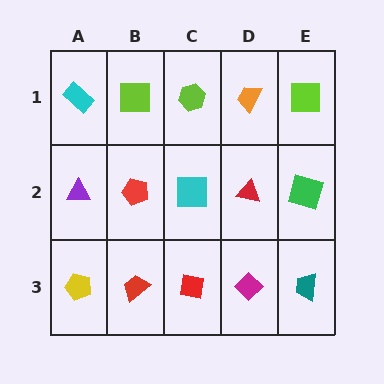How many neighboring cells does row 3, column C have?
3.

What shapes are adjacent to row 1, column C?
A cyan square (row 2, column C), a lime square (row 1, column B), an orange trapezoid (row 1, column D).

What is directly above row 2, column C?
A lime hexagon.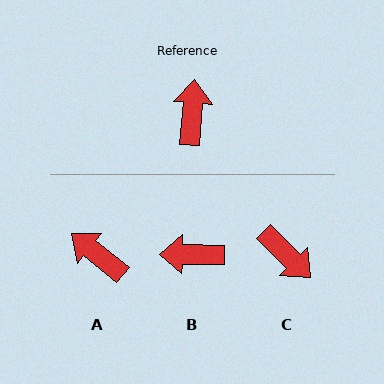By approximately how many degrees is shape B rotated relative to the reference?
Approximately 94 degrees counter-clockwise.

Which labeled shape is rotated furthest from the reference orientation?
C, about 130 degrees away.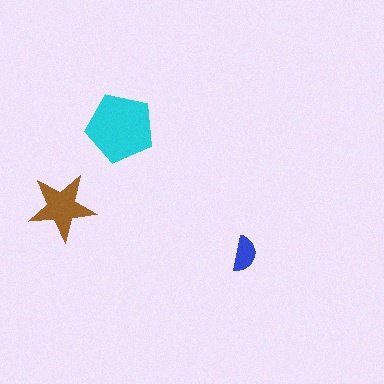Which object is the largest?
The cyan pentagon.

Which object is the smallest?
The blue semicircle.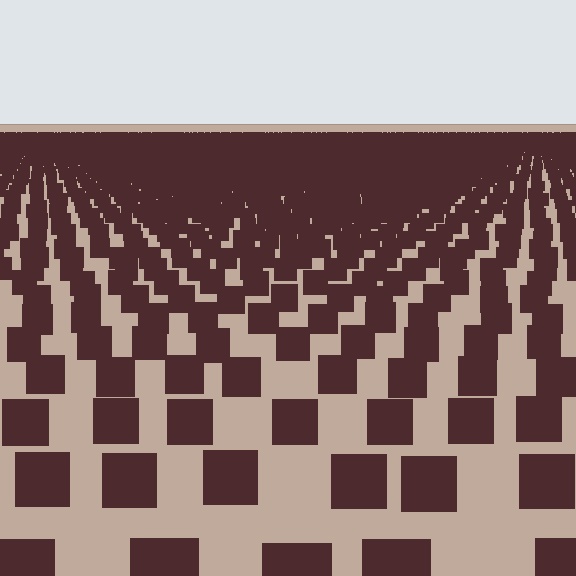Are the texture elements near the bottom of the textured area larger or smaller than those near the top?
Larger. Near the bottom, elements are closer to the viewer and appear at a bigger on-screen size.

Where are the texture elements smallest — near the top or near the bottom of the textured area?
Near the top.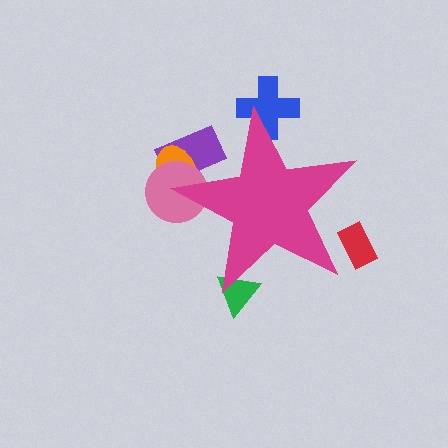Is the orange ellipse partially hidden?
Yes, the orange ellipse is partially hidden behind the magenta star.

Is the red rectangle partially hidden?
Yes, the red rectangle is partially hidden behind the magenta star.